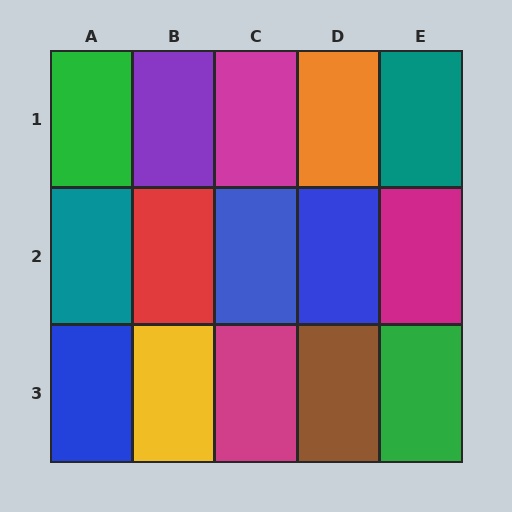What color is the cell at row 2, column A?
Teal.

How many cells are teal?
2 cells are teal.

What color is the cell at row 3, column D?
Brown.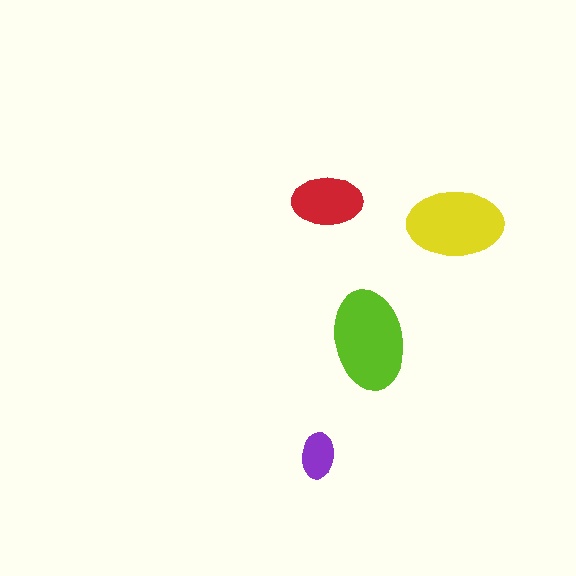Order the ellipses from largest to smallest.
the lime one, the yellow one, the red one, the purple one.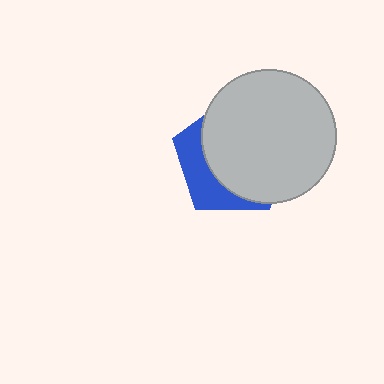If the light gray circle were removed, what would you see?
You would see the complete blue pentagon.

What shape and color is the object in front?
The object in front is a light gray circle.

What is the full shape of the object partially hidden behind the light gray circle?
The partially hidden object is a blue pentagon.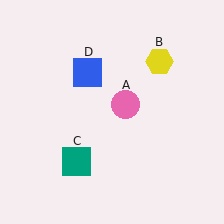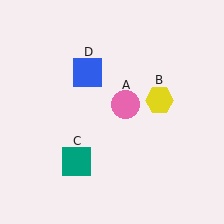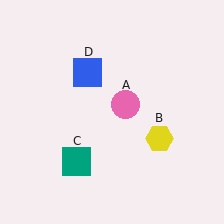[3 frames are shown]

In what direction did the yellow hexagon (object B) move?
The yellow hexagon (object B) moved down.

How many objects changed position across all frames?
1 object changed position: yellow hexagon (object B).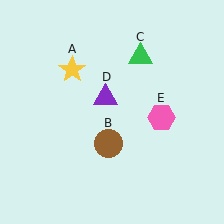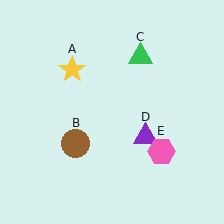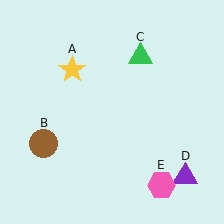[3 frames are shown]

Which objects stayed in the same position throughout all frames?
Yellow star (object A) and green triangle (object C) remained stationary.